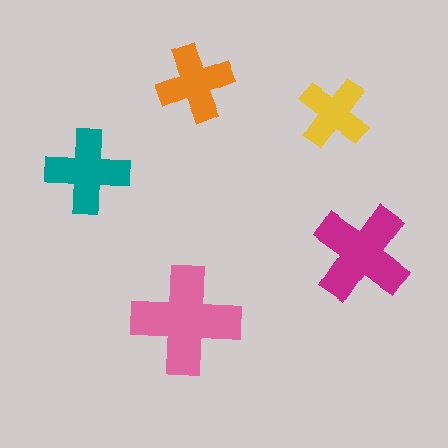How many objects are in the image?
There are 5 objects in the image.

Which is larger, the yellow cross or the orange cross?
The orange one.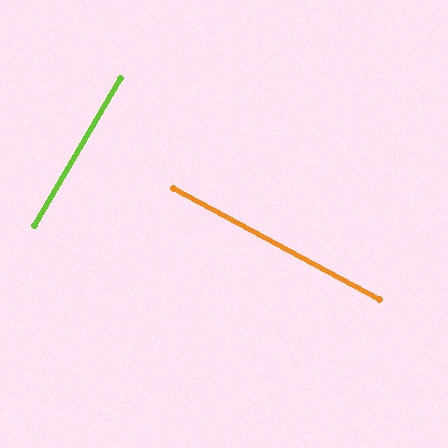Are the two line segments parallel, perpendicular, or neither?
Perpendicular — they meet at approximately 88°.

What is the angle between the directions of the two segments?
Approximately 88 degrees.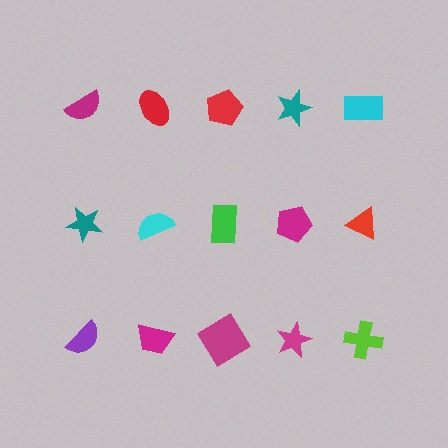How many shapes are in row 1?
5 shapes.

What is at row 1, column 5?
A cyan rectangle.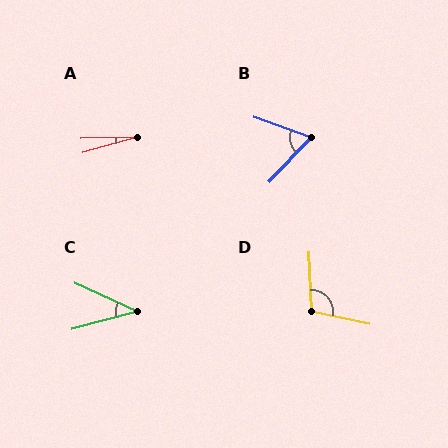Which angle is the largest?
D, at approximately 104 degrees.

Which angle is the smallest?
A, at approximately 15 degrees.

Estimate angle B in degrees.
Approximately 66 degrees.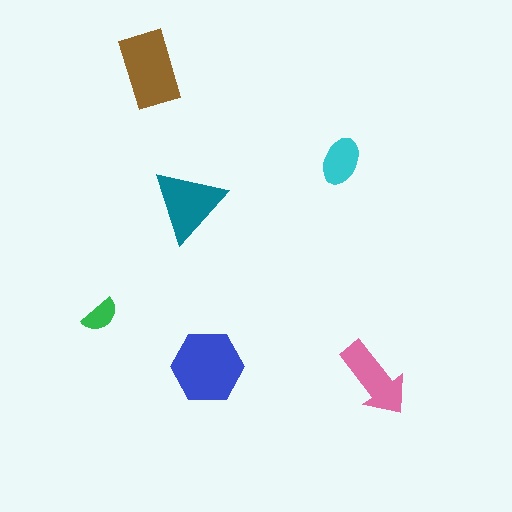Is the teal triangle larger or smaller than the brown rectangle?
Smaller.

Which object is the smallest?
The green semicircle.